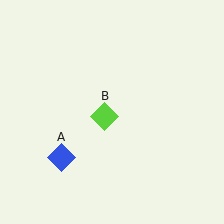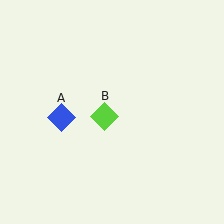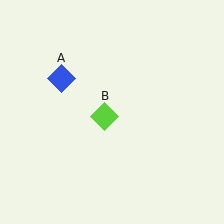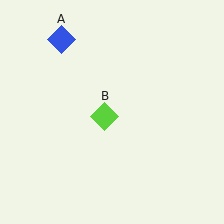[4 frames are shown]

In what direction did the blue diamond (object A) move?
The blue diamond (object A) moved up.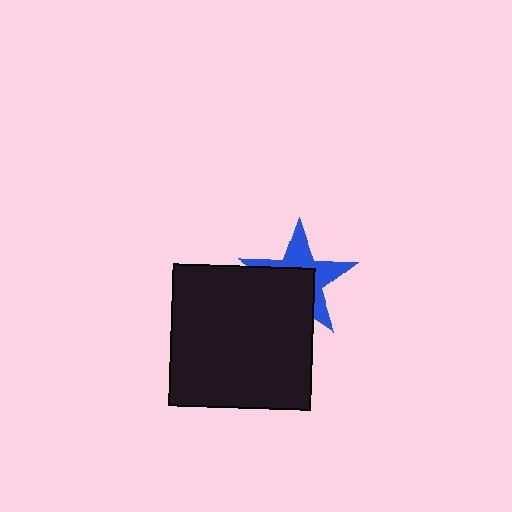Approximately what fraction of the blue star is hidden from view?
Roughly 52% of the blue star is hidden behind the black square.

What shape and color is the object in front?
The object in front is a black square.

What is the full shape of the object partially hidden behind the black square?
The partially hidden object is a blue star.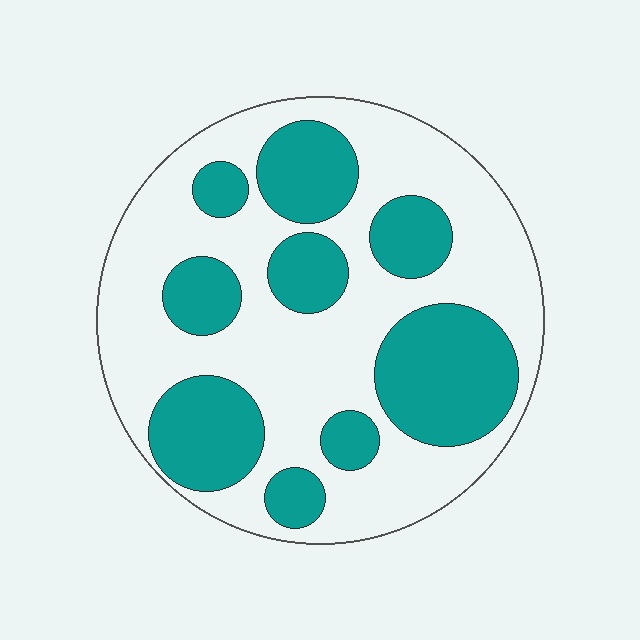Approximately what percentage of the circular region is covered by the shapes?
Approximately 40%.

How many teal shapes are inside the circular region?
9.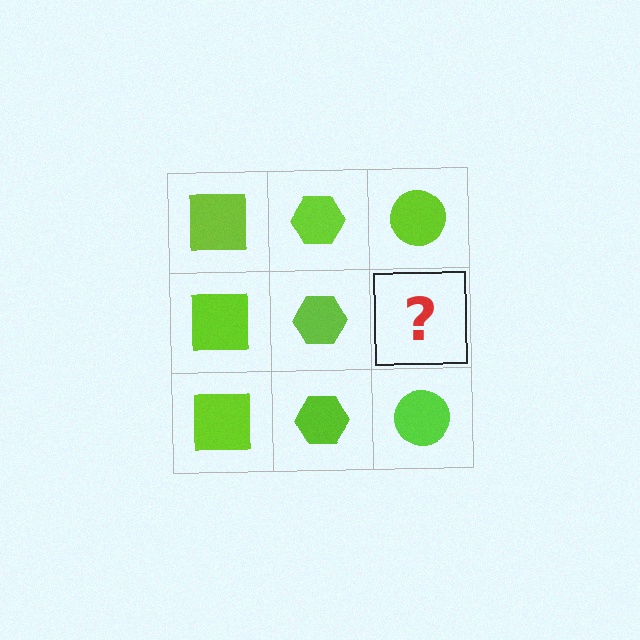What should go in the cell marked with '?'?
The missing cell should contain a lime circle.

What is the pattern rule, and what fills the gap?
The rule is that each column has a consistent shape. The gap should be filled with a lime circle.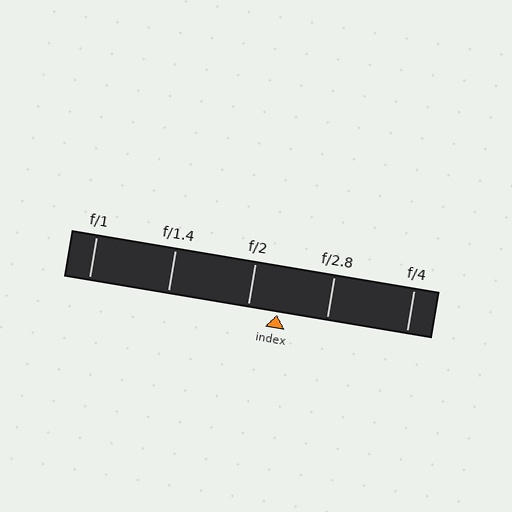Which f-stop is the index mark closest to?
The index mark is closest to f/2.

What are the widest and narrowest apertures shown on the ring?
The widest aperture shown is f/1 and the narrowest is f/4.